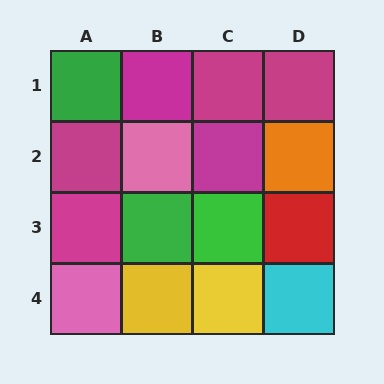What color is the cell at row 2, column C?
Magenta.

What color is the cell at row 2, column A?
Magenta.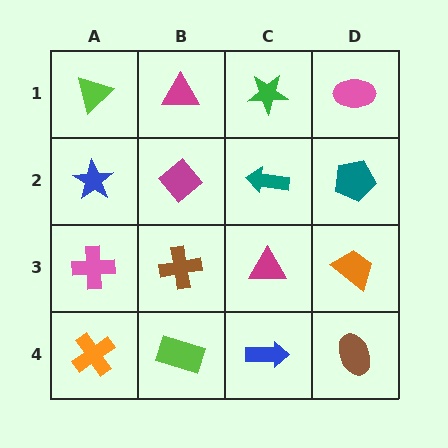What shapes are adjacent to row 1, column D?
A teal pentagon (row 2, column D), a green star (row 1, column C).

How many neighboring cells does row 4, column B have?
3.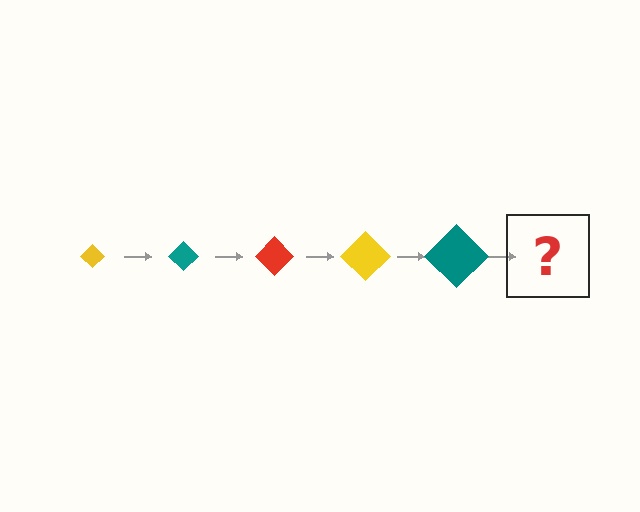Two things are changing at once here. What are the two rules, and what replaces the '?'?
The two rules are that the diamond grows larger each step and the color cycles through yellow, teal, and red. The '?' should be a red diamond, larger than the previous one.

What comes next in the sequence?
The next element should be a red diamond, larger than the previous one.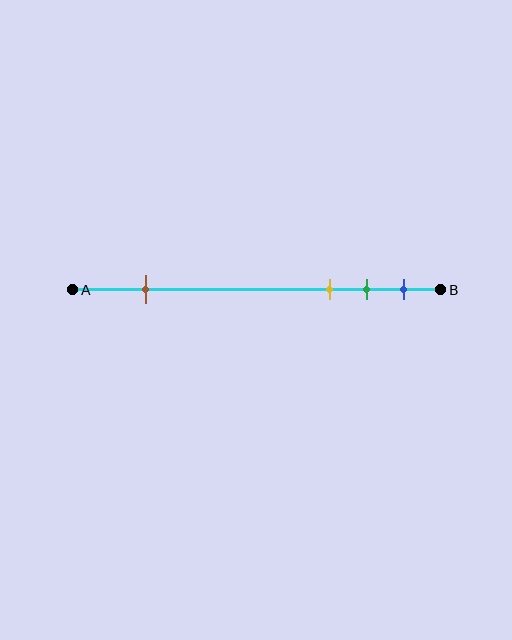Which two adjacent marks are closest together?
The green and blue marks are the closest adjacent pair.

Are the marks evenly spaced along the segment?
No, the marks are not evenly spaced.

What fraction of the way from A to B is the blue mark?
The blue mark is approximately 90% (0.9) of the way from A to B.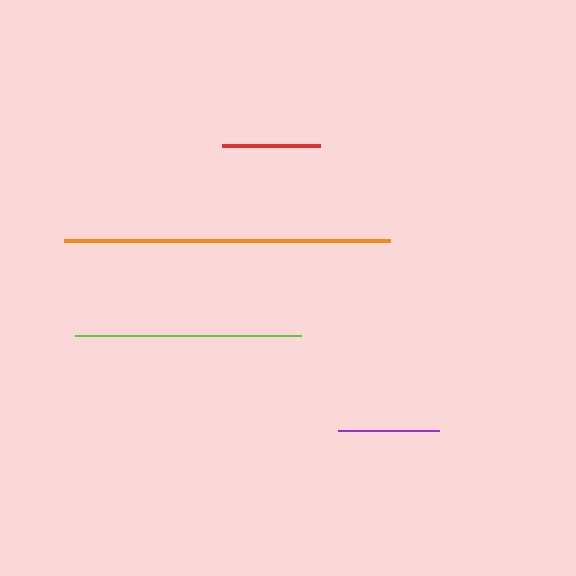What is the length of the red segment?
The red segment is approximately 98 pixels long.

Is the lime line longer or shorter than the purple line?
The lime line is longer than the purple line.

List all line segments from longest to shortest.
From longest to shortest: orange, lime, purple, red.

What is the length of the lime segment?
The lime segment is approximately 226 pixels long.